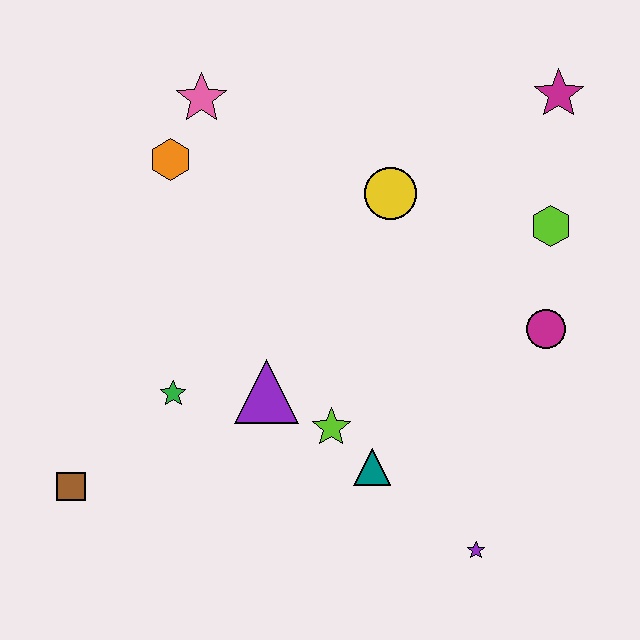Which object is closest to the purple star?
The teal triangle is closest to the purple star.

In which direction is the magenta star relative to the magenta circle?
The magenta star is above the magenta circle.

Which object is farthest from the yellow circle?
The brown square is farthest from the yellow circle.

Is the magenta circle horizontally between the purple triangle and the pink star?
No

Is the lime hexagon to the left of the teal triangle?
No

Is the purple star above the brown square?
No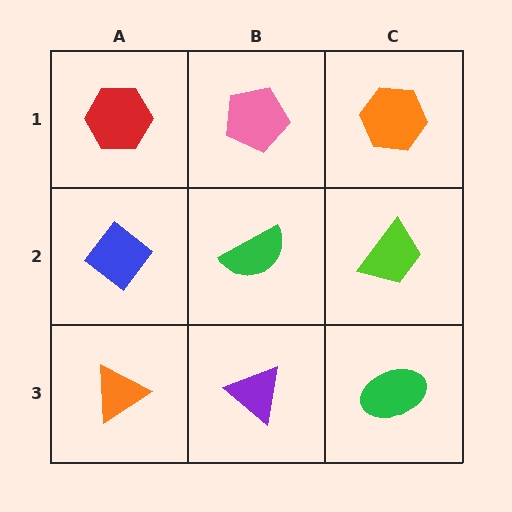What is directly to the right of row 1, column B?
An orange hexagon.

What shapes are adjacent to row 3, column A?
A blue diamond (row 2, column A), a purple triangle (row 3, column B).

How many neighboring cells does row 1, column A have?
2.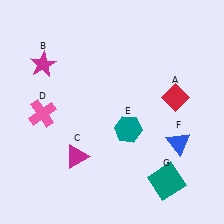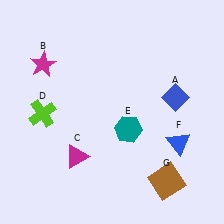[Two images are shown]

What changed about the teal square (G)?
In Image 1, G is teal. In Image 2, it changed to brown.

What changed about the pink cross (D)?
In Image 1, D is pink. In Image 2, it changed to lime.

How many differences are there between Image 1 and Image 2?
There are 3 differences between the two images.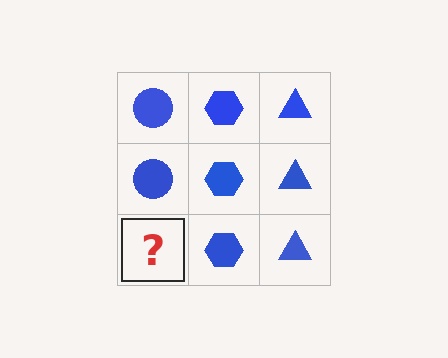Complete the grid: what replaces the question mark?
The question mark should be replaced with a blue circle.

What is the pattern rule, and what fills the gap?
The rule is that each column has a consistent shape. The gap should be filled with a blue circle.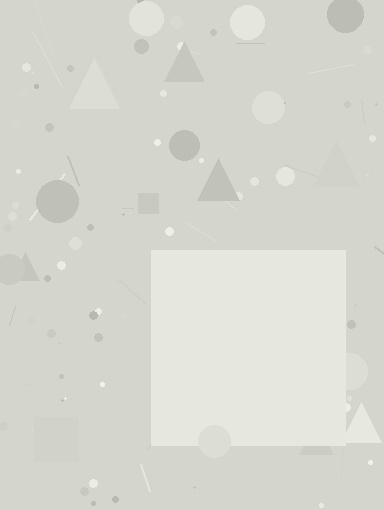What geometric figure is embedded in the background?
A square is embedded in the background.